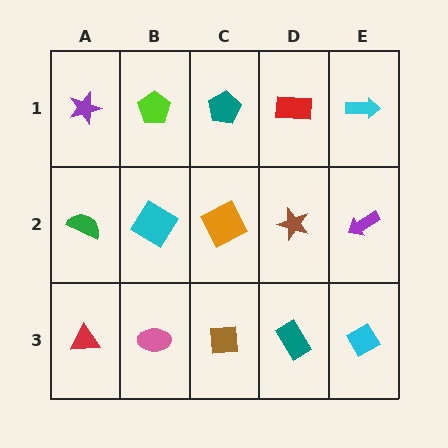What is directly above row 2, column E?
A cyan arrow.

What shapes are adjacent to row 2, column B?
A lime pentagon (row 1, column B), a pink ellipse (row 3, column B), a green semicircle (row 2, column A), an orange square (row 2, column C).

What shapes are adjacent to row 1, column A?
A green semicircle (row 2, column A), a lime pentagon (row 1, column B).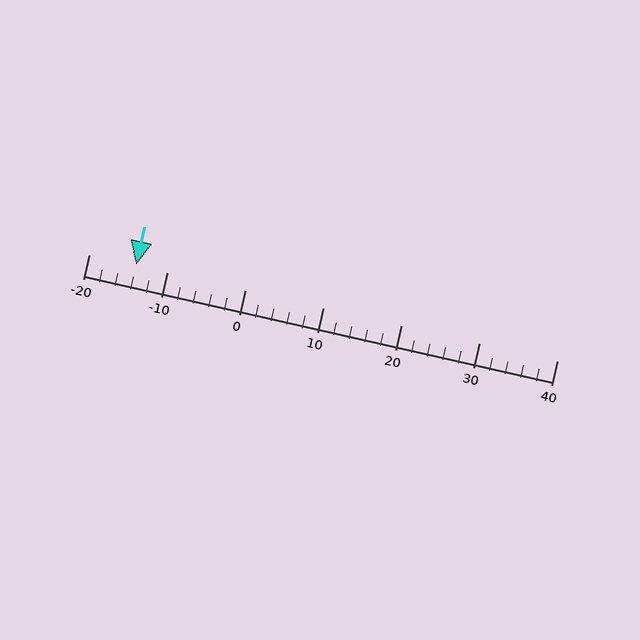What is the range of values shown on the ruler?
The ruler shows values from -20 to 40.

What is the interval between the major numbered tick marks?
The major tick marks are spaced 10 units apart.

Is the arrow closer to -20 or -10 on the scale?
The arrow is closer to -10.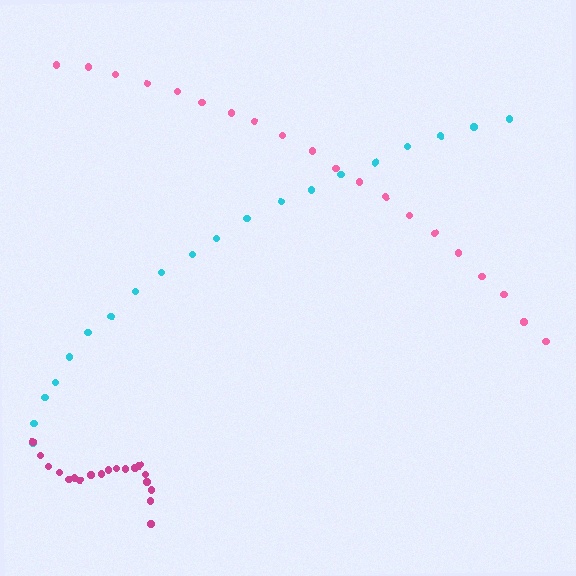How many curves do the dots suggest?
There are 3 distinct paths.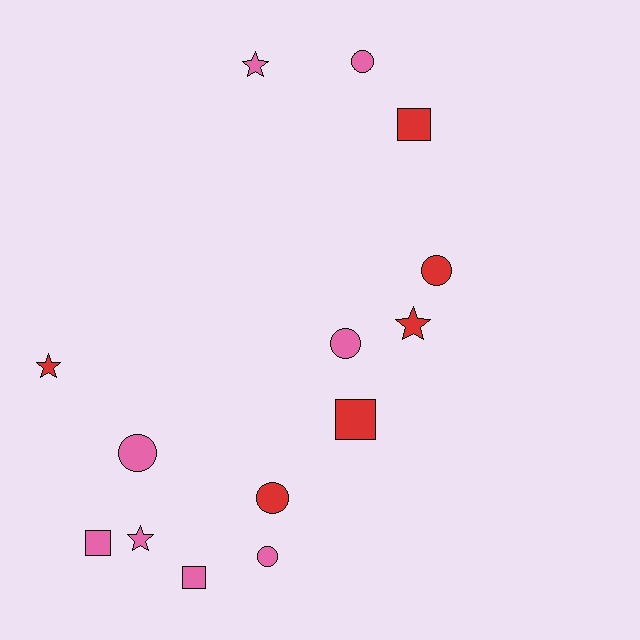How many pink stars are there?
There are 2 pink stars.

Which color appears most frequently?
Pink, with 8 objects.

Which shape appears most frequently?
Circle, with 6 objects.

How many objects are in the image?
There are 14 objects.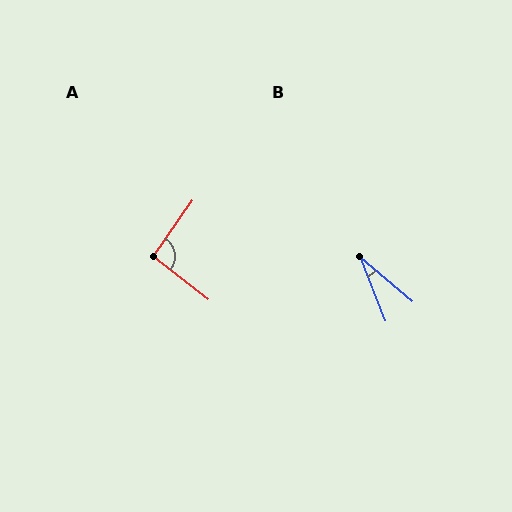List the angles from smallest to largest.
B (28°), A (93°).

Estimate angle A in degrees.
Approximately 93 degrees.